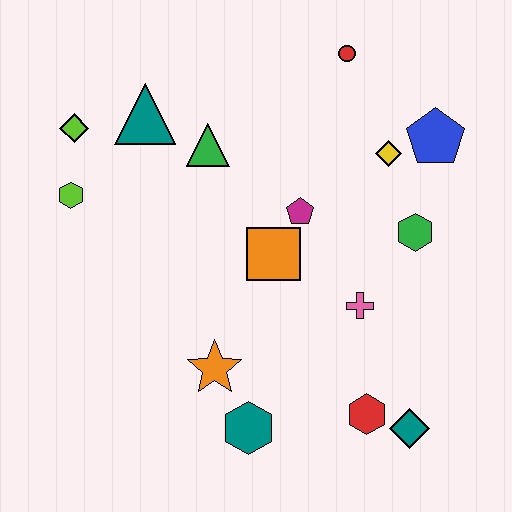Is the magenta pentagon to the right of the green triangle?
Yes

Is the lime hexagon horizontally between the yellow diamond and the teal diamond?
No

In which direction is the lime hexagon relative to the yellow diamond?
The lime hexagon is to the left of the yellow diamond.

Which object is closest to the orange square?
The magenta pentagon is closest to the orange square.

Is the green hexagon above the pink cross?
Yes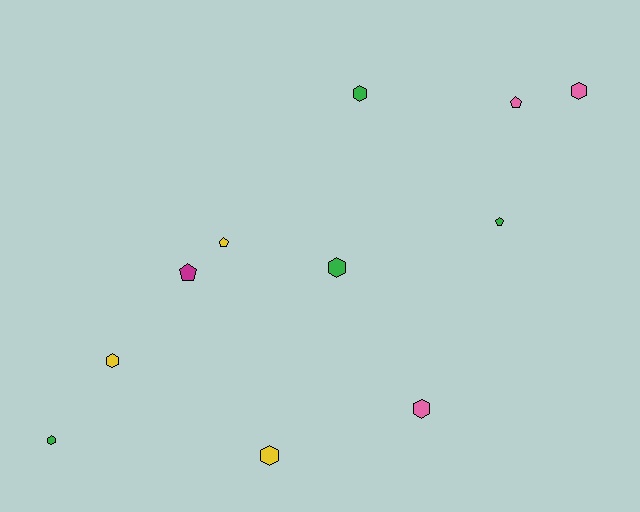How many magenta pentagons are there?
There is 1 magenta pentagon.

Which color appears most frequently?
Green, with 4 objects.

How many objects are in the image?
There are 11 objects.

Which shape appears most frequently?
Hexagon, with 7 objects.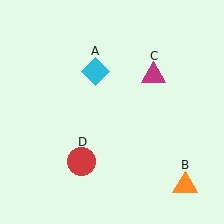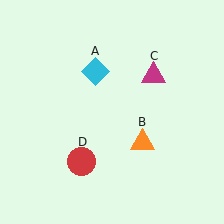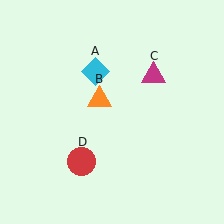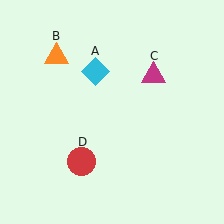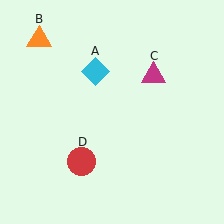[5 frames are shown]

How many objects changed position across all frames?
1 object changed position: orange triangle (object B).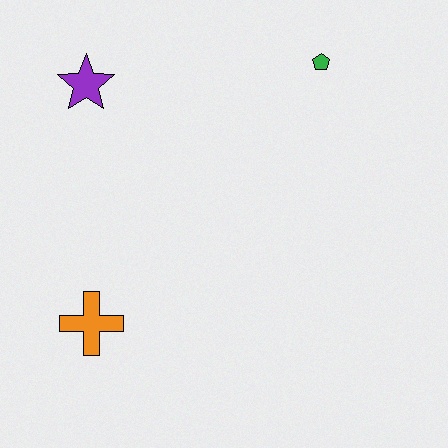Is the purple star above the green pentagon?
No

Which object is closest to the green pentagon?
The purple star is closest to the green pentagon.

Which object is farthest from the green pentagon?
The orange cross is farthest from the green pentagon.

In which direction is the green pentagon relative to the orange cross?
The green pentagon is above the orange cross.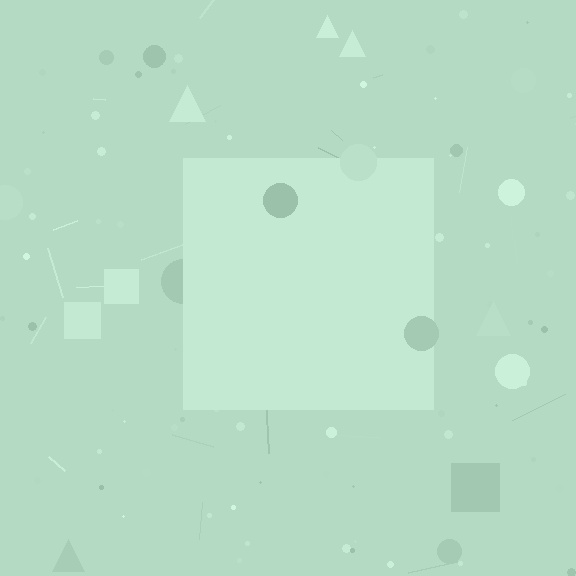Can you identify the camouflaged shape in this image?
The camouflaged shape is a square.